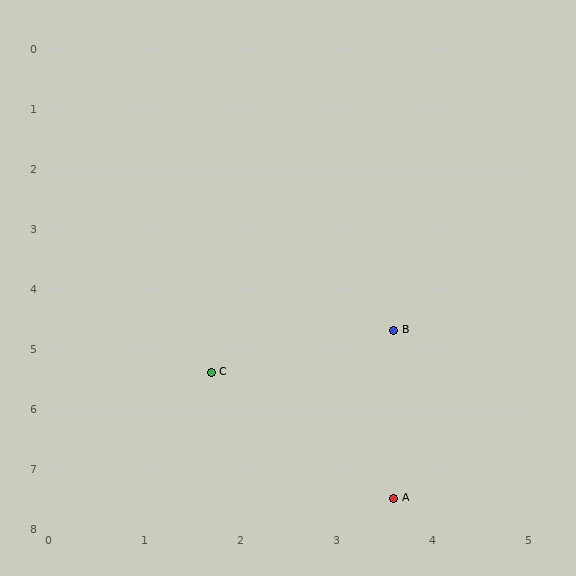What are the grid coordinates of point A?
Point A is at approximately (3.6, 7.5).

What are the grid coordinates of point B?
Point B is at approximately (3.6, 4.7).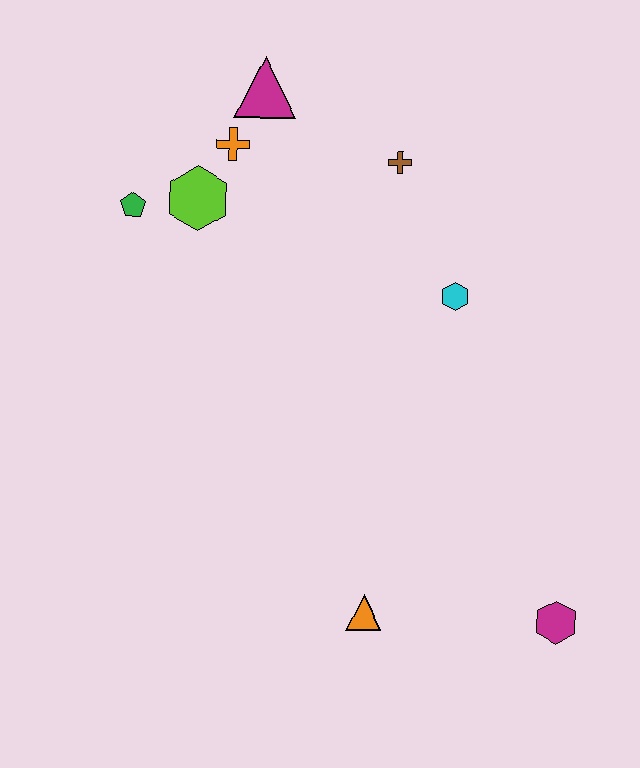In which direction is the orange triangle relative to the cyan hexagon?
The orange triangle is below the cyan hexagon.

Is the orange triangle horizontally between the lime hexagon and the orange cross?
No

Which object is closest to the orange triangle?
The magenta hexagon is closest to the orange triangle.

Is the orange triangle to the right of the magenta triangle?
Yes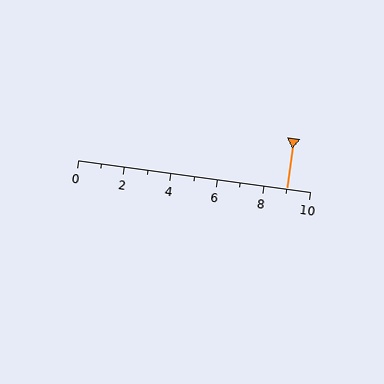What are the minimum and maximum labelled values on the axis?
The axis runs from 0 to 10.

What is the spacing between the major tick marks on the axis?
The major ticks are spaced 2 apart.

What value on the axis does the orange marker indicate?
The marker indicates approximately 9.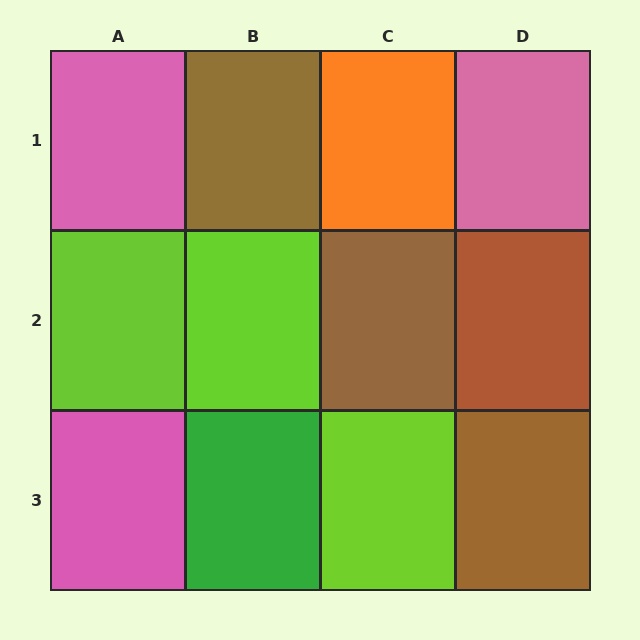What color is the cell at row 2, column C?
Brown.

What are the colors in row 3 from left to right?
Pink, green, lime, brown.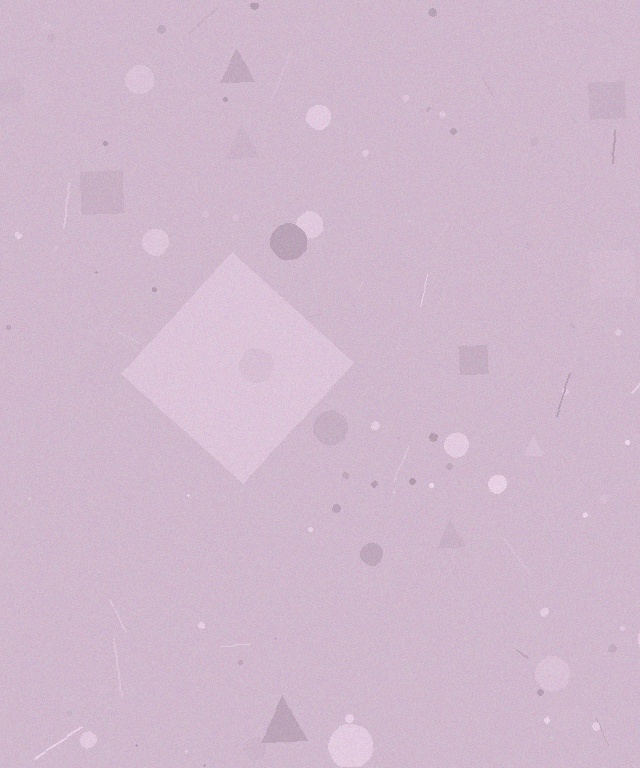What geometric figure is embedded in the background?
A diamond is embedded in the background.